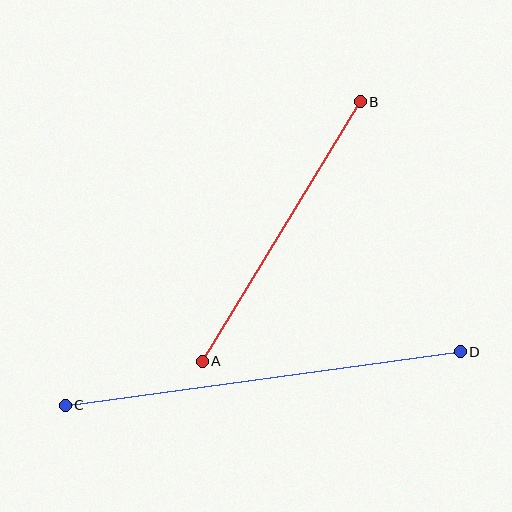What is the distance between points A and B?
The distance is approximately 304 pixels.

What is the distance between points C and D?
The distance is approximately 399 pixels.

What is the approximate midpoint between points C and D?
The midpoint is at approximately (263, 379) pixels.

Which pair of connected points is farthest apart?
Points C and D are farthest apart.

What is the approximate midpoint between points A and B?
The midpoint is at approximately (281, 231) pixels.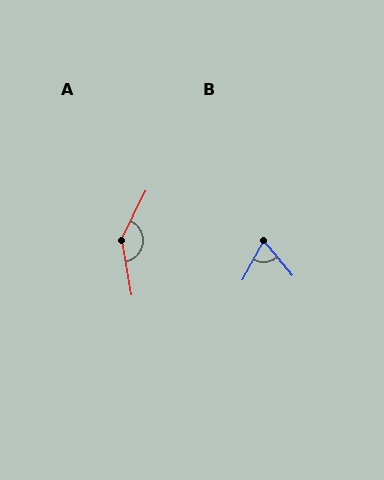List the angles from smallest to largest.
B (69°), A (143°).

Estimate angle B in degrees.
Approximately 69 degrees.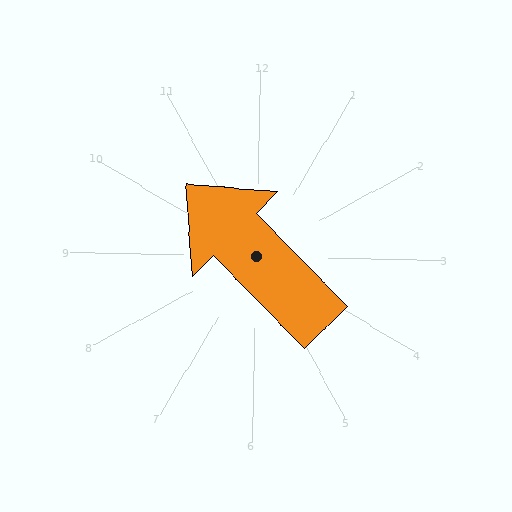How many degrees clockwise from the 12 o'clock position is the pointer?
Approximately 314 degrees.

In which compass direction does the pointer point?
Northwest.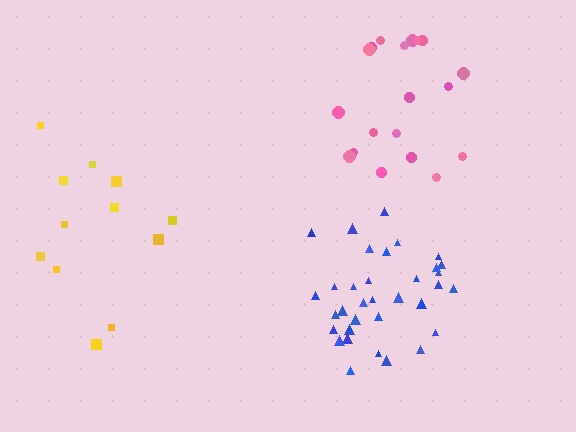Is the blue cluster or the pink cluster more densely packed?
Blue.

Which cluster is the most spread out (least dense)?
Yellow.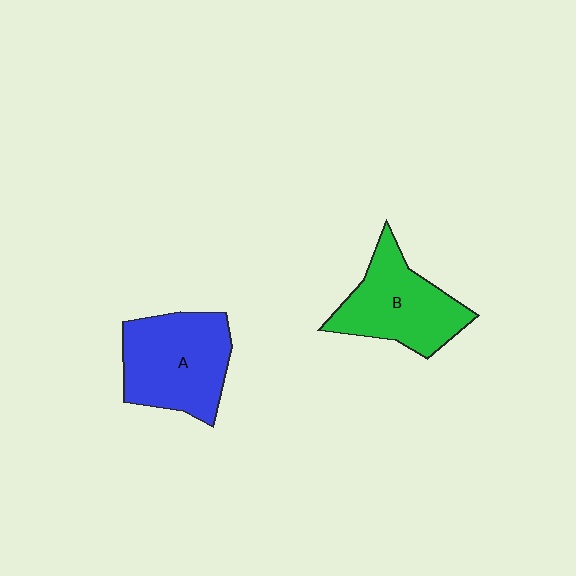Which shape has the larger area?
Shape A (blue).